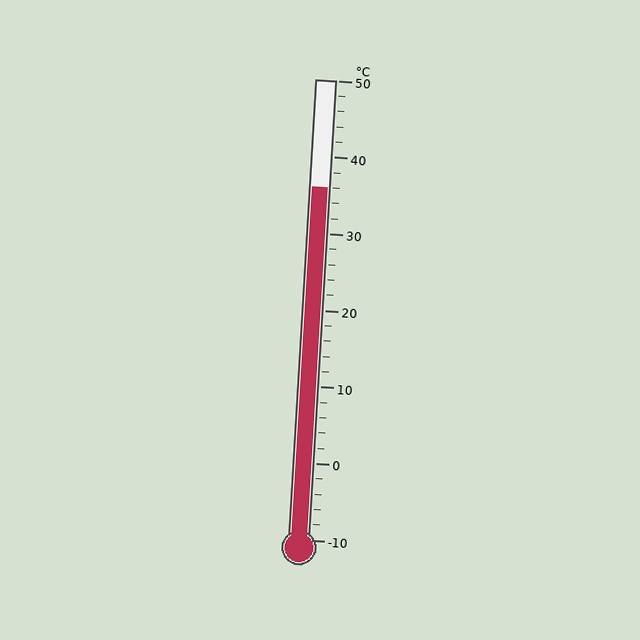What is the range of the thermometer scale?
The thermometer scale ranges from -10°C to 50°C.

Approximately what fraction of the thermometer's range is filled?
The thermometer is filled to approximately 75% of its range.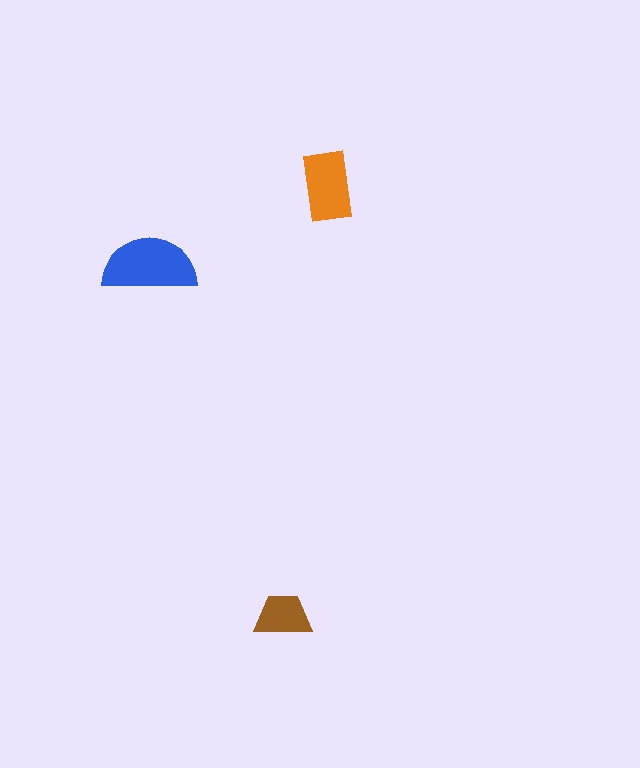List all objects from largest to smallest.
The blue semicircle, the orange rectangle, the brown trapezoid.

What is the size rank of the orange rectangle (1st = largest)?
2nd.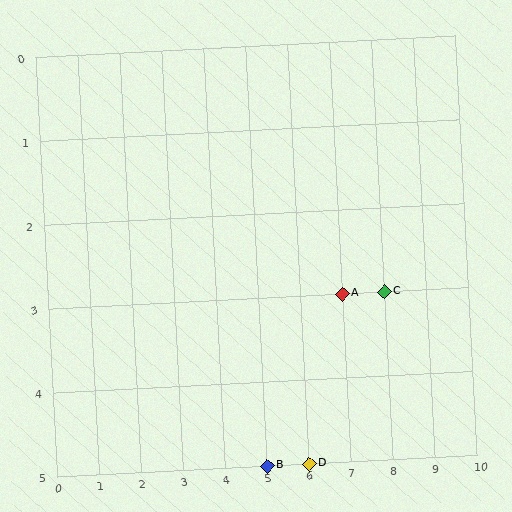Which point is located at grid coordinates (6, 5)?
Point D is at (6, 5).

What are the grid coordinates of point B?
Point B is at grid coordinates (5, 5).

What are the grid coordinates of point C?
Point C is at grid coordinates (8, 3).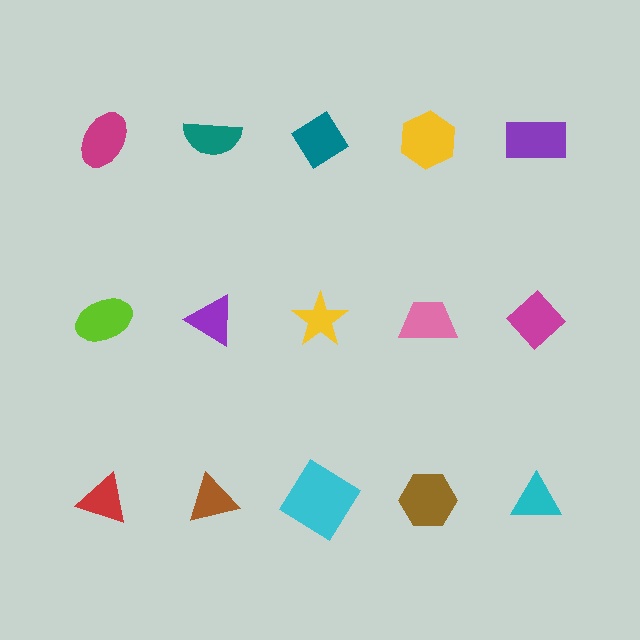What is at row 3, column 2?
A brown triangle.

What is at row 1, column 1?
A magenta ellipse.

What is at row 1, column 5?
A purple rectangle.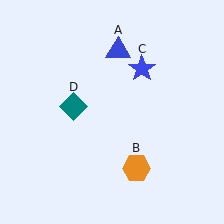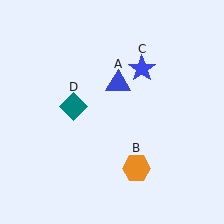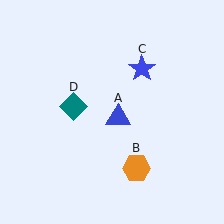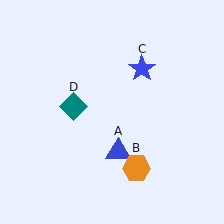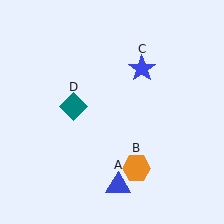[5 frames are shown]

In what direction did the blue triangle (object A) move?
The blue triangle (object A) moved down.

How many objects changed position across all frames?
1 object changed position: blue triangle (object A).